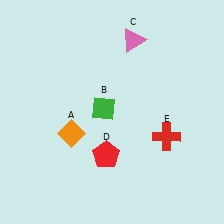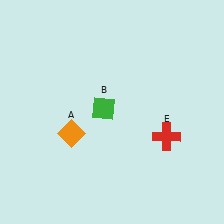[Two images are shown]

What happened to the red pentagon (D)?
The red pentagon (D) was removed in Image 2. It was in the bottom-left area of Image 1.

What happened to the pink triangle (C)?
The pink triangle (C) was removed in Image 2. It was in the top-right area of Image 1.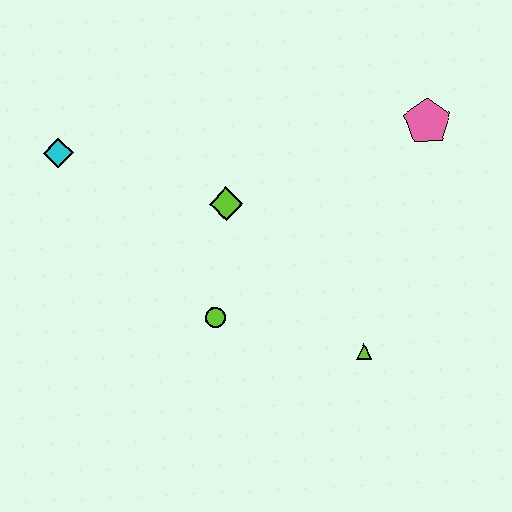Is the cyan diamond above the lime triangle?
Yes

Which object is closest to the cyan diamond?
The lime diamond is closest to the cyan diamond.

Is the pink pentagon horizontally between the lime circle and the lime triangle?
No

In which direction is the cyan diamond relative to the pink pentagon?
The cyan diamond is to the left of the pink pentagon.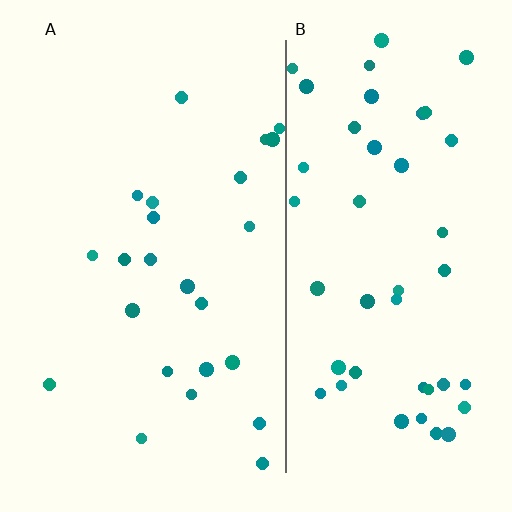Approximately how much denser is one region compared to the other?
Approximately 2.0× — region B over region A.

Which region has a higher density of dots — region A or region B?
B (the right).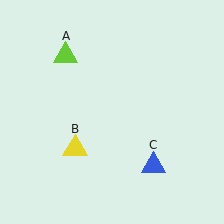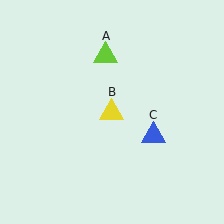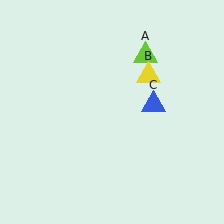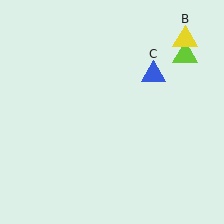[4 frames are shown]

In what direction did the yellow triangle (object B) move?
The yellow triangle (object B) moved up and to the right.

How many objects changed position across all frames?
3 objects changed position: lime triangle (object A), yellow triangle (object B), blue triangle (object C).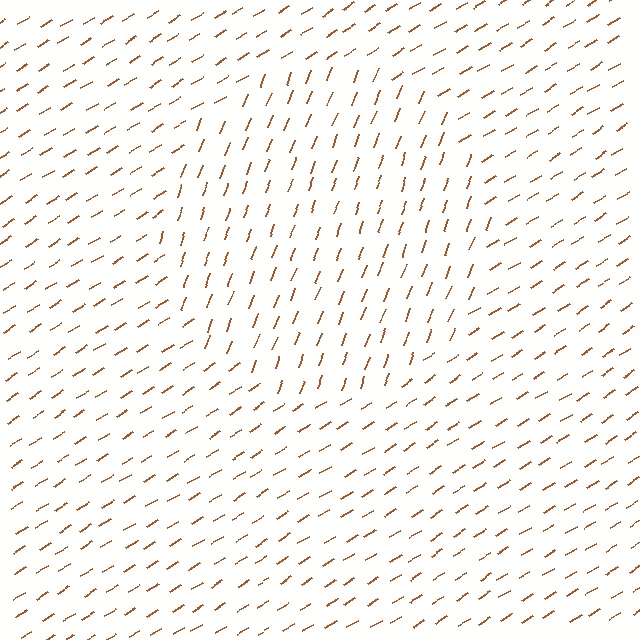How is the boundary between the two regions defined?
The boundary is defined purely by a change in line orientation (approximately 38 degrees difference). All lines are the same color and thickness.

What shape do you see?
I see a circle.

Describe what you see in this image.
The image is filled with small brown line segments. A circle region in the image has lines oriented differently from the surrounding lines, creating a visible texture boundary.